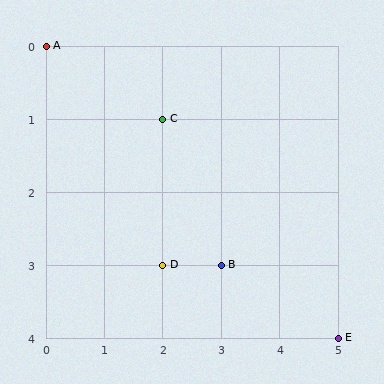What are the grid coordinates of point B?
Point B is at grid coordinates (3, 3).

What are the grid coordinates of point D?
Point D is at grid coordinates (2, 3).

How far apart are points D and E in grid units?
Points D and E are 3 columns and 1 row apart (about 3.2 grid units diagonally).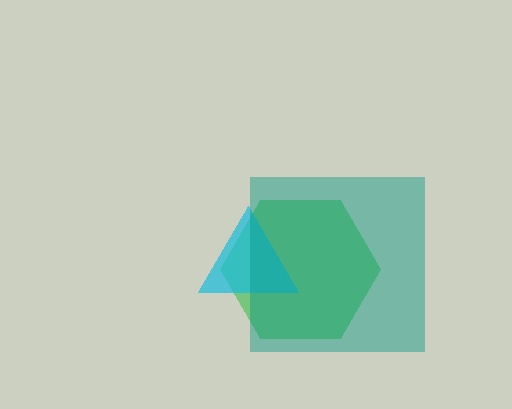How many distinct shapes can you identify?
There are 3 distinct shapes: a green hexagon, a cyan triangle, a teal square.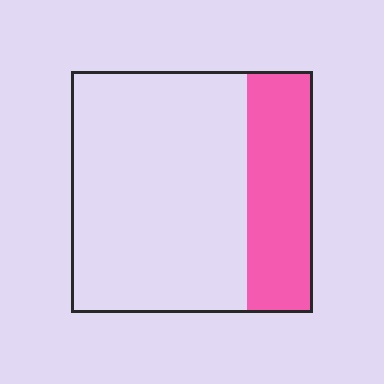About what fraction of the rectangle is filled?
About one quarter (1/4).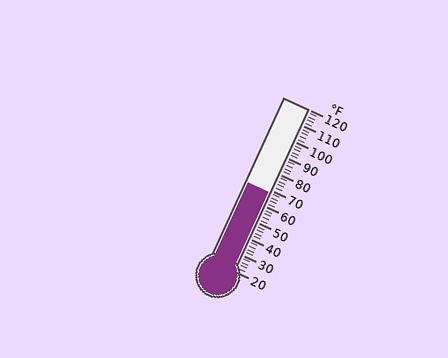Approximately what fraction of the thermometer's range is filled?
The thermometer is filled to approximately 50% of its range.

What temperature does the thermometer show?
The thermometer shows approximately 68°F.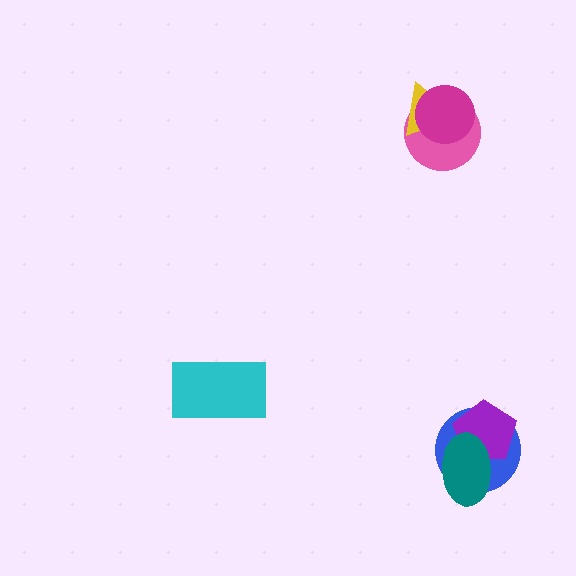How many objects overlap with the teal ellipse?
2 objects overlap with the teal ellipse.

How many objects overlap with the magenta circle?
2 objects overlap with the magenta circle.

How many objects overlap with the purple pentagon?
2 objects overlap with the purple pentagon.